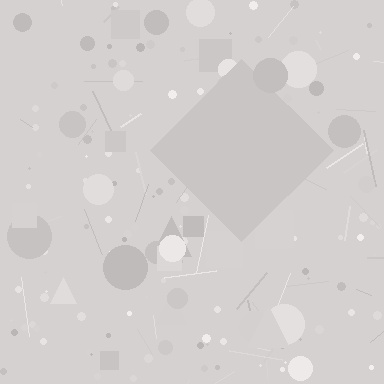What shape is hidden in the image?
A diamond is hidden in the image.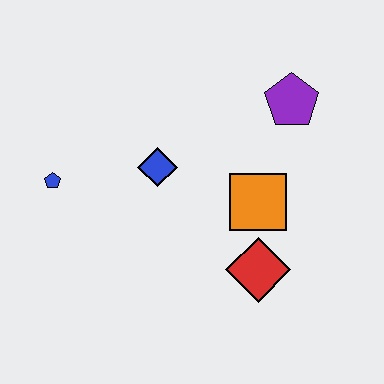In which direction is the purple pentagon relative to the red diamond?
The purple pentagon is above the red diamond.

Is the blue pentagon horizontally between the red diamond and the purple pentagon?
No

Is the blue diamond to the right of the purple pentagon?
No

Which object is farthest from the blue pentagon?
The purple pentagon is farthest from the blue pentagon.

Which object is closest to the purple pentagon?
The orange square is closest to the purple pentagon.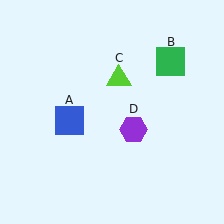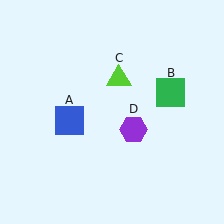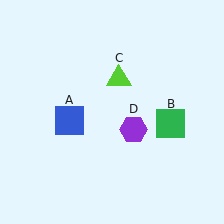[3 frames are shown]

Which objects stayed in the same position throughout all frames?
Blue square (object A) and lime triangle (object C) and purple hexagon (object D) remained stationary.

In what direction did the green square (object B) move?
The green square (object B) moved down.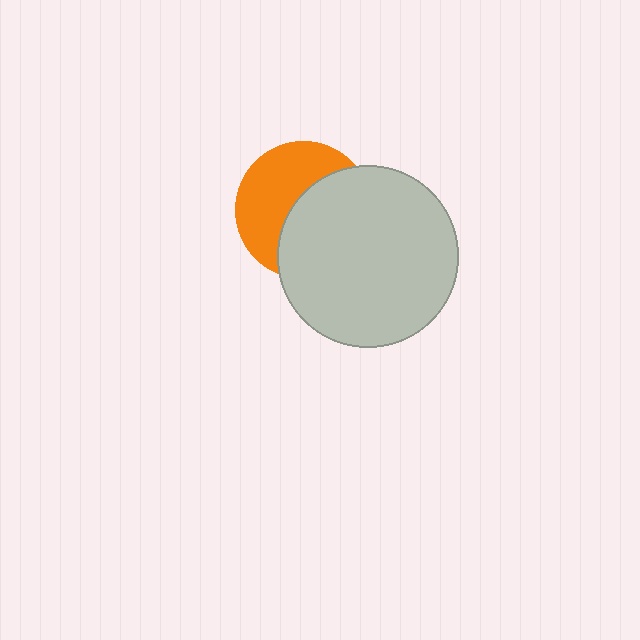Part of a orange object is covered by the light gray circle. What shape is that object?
It is a circle.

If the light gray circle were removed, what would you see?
You would see the complete orange circle.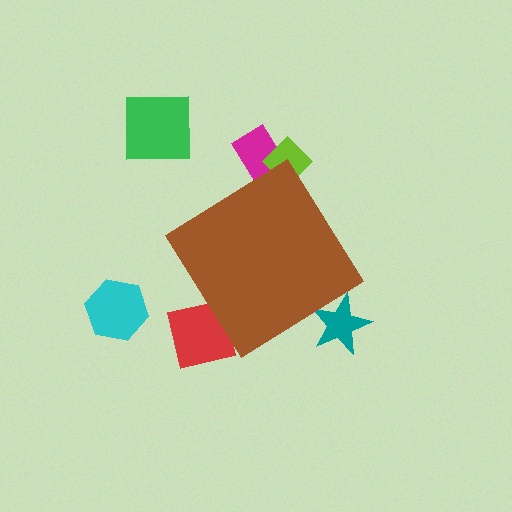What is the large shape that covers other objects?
A brown diamond.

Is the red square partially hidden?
Yes, the red square is partially hidden behind the brown diamond.